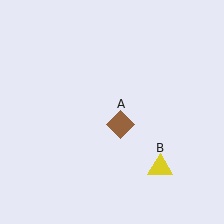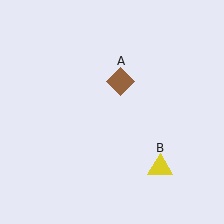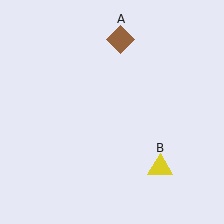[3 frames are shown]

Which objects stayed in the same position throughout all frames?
Yellow triangle (object B) remained stationary.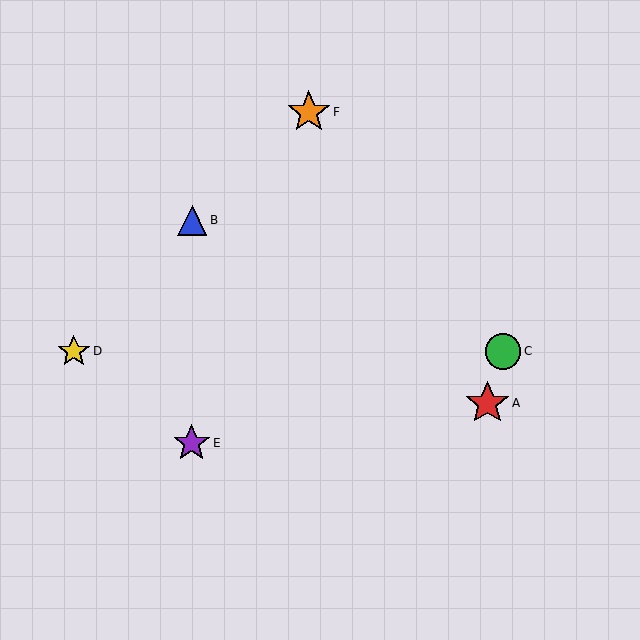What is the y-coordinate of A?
Object A is at y≈403.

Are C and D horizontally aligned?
Yes, both are at y≈351.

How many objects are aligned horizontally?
2 objects (C, D) are aligned horizontally.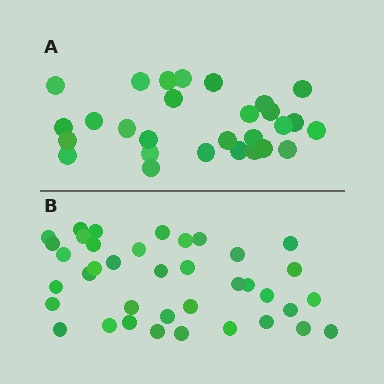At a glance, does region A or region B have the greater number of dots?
Region B (the bottom region) has more dots.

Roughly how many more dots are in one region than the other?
Region B has roughly 10 or so more dots than region A.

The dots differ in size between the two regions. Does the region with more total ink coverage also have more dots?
No. Region A has more total ink coverage because its dots are larger, but region B actually contains more individual dots. Total area can be misleading — the number of items is what matters here.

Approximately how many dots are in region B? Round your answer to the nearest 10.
About 40 dots. (The exact count is 38, which rounds to 40.)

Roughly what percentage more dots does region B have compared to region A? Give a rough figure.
About 35% more.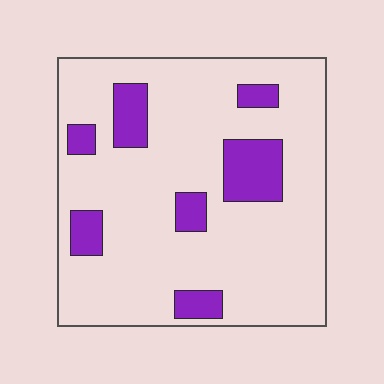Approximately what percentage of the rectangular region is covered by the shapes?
Approximately 15%.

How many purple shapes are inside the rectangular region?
7.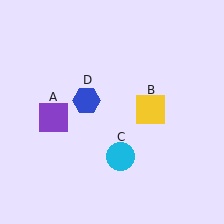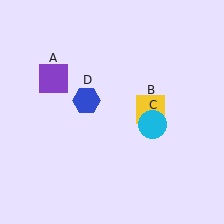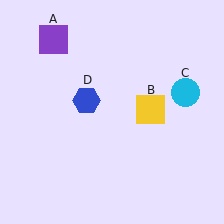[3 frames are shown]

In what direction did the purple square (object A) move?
The purple square (object A) moved up.